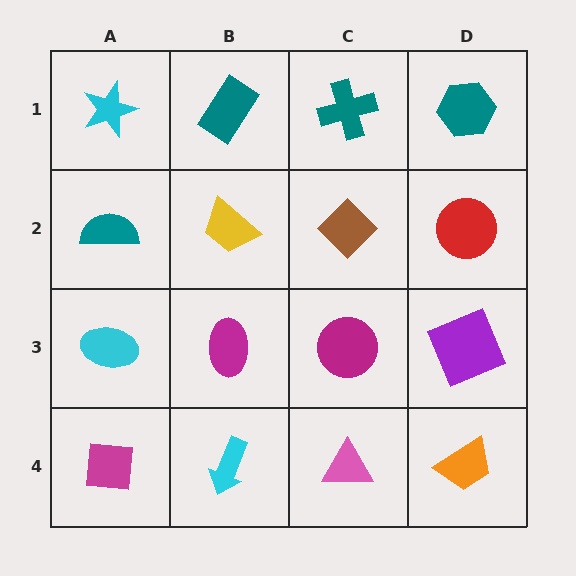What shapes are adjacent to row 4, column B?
A magenta ellipse (row 3, column B), a magenta square (row 4, column A), a pink triangle (row 4, column C).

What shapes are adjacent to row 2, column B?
A teal rectangle (row 1, column B), a magenta ellipse (row 3, column B), a teal semicircle (row 2, column A), a brown diamond (row 2, column C).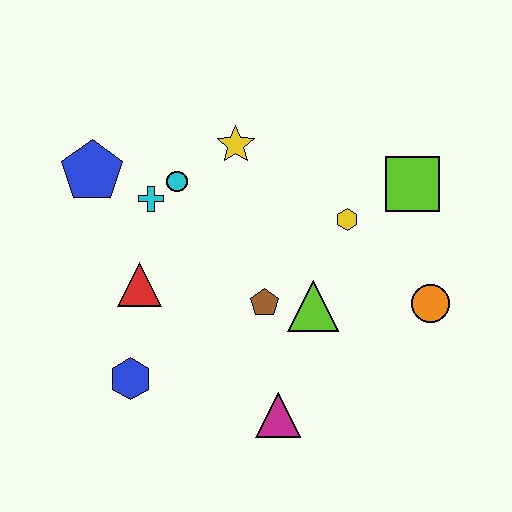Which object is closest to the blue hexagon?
The red triangle is closest to the blue hexagon.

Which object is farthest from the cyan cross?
The orange circle is farthest from the cyan cross.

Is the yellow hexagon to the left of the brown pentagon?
No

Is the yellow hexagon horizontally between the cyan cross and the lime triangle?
No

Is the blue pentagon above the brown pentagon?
Yes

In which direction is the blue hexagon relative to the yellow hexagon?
The blue hexagon is to the left of the yellow hexagon.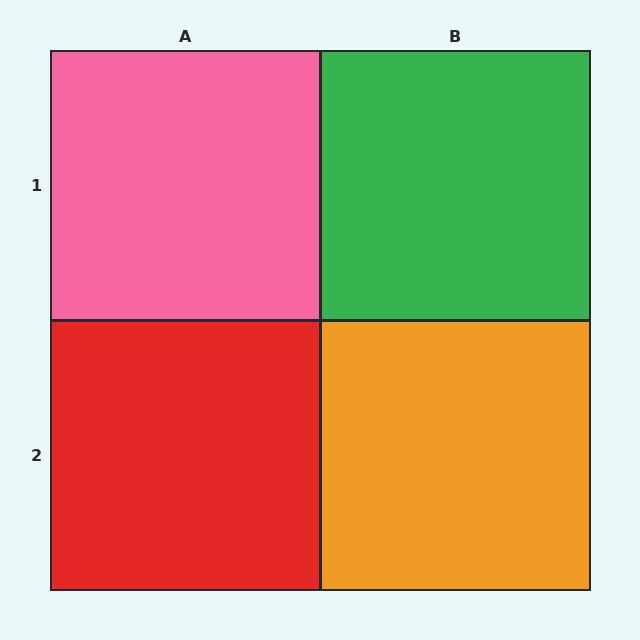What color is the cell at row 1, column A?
Pink.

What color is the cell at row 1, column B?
Green.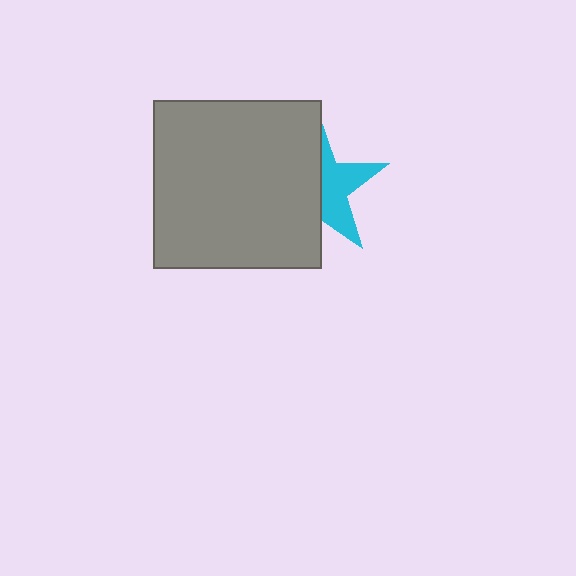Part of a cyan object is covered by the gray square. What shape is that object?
It is a star.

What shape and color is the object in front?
The object in front is a gray square.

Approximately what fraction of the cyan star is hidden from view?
Roughly 56% of the cyan star is hidden behind the gray square.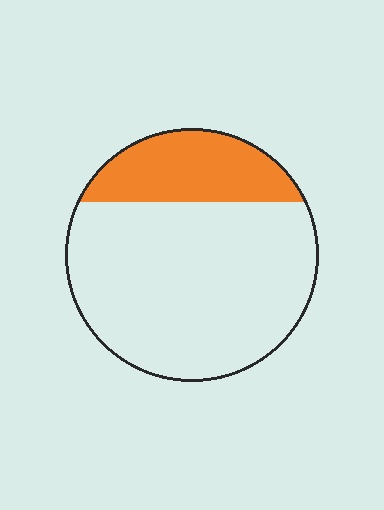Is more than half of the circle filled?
No.